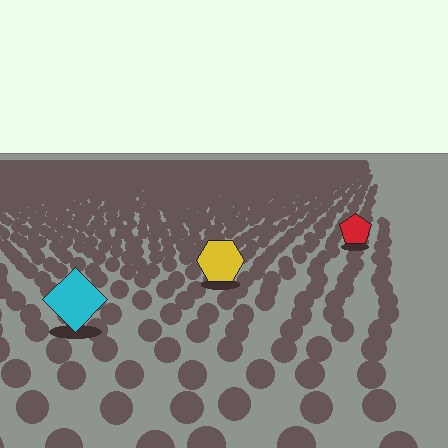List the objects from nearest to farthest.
From nearest to farthest: the cyan diamond, the yellow hexagon, the red pentagon.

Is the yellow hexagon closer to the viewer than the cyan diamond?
No. The cyan diamond is closer — you can tell from the texture gradient: the ground texture is coarser near it.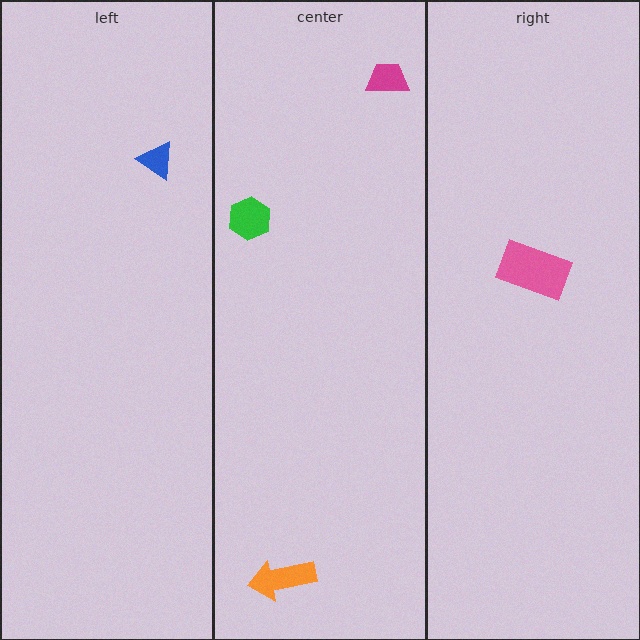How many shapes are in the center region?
3.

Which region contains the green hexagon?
The center region.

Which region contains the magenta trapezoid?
The center region.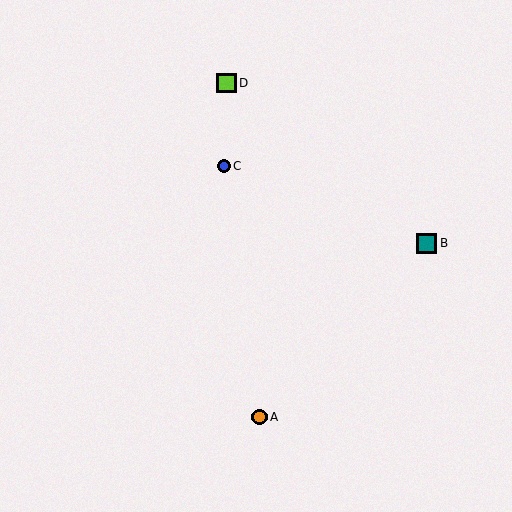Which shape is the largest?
The teal square (labeled B) is the largest.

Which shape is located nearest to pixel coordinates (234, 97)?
The lime square (labeled D) at (226, 84) is nearest to that location.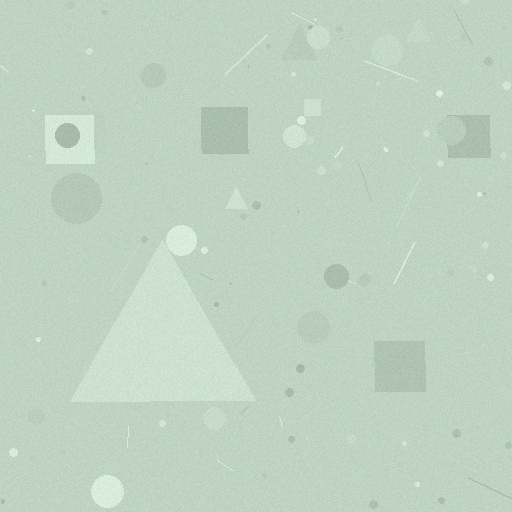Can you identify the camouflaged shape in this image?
The camouflaged shape is a triangle.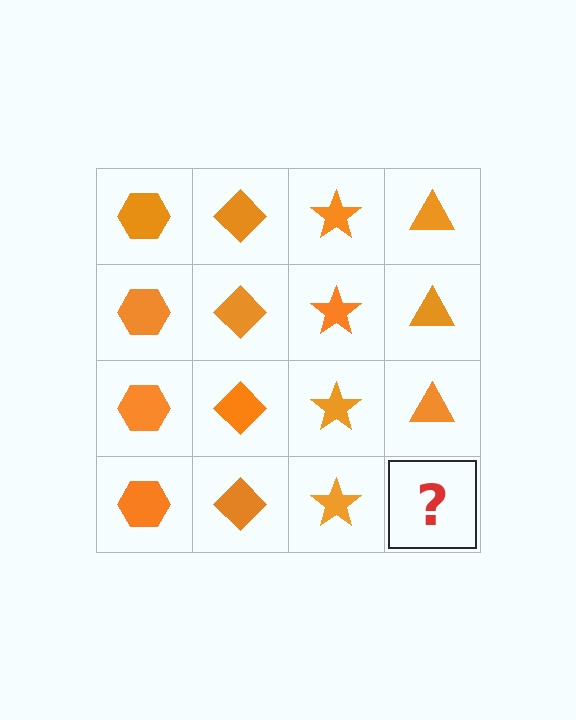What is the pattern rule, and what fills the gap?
The rule is that each column has a consistent shape. The gap should be filled with an orange triangle.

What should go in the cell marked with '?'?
The missing cell should contain an orange triangle.